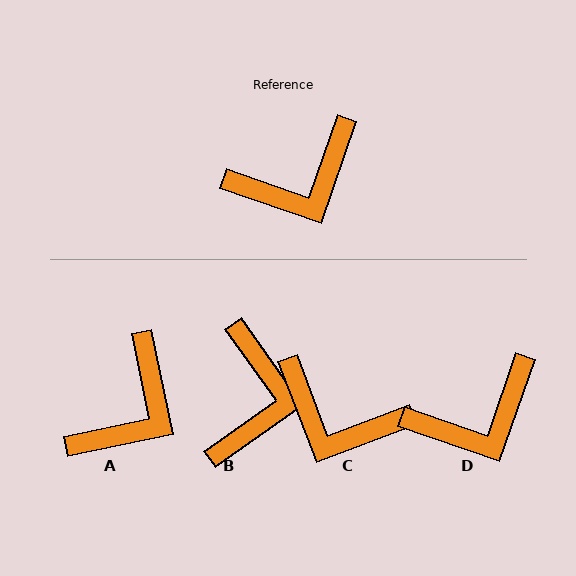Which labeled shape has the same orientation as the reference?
D.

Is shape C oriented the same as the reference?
No, it is off by about 50 degrees.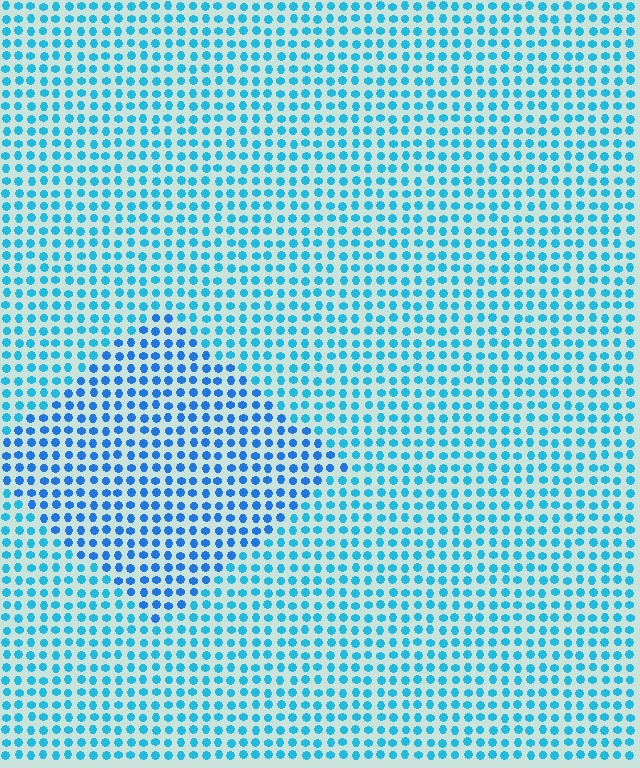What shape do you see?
I see a diamond.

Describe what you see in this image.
The image is filled with small cyan elements in a uniform arrangement. A diamond-shaped region is visible where the elements are tinted to a slightly different hue, forming a subtle color boundary.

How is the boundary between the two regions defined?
The boundary is defined purely by a slight shift in hue (about 22 degrees). Spacing, size, and orientation are identical on both sides.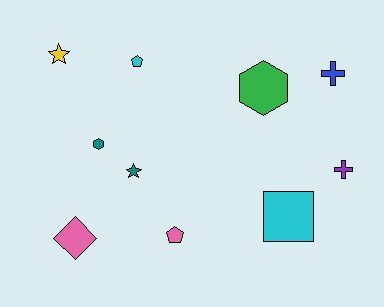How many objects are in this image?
There are 10 objects.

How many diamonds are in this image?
There is 1 diamond.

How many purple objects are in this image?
There is 1 purple object.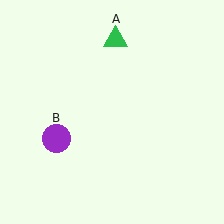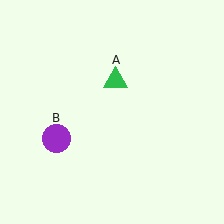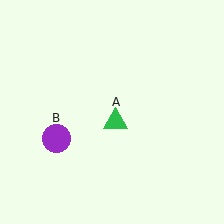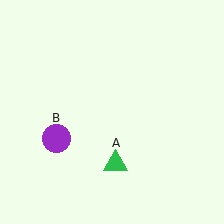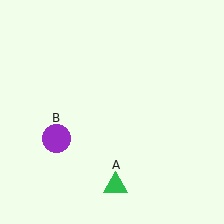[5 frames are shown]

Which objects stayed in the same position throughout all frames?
Purple circle (object B) remained stationary.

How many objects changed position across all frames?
1 object changed position: green triangle (object A).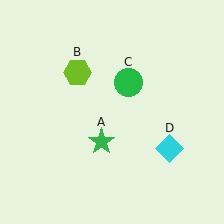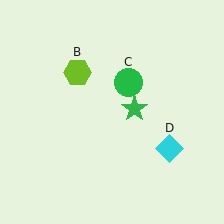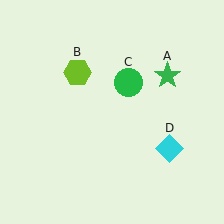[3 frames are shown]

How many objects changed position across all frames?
1 object changed position: green star (object A).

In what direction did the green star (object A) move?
The green star (object A) moved up and to the right.